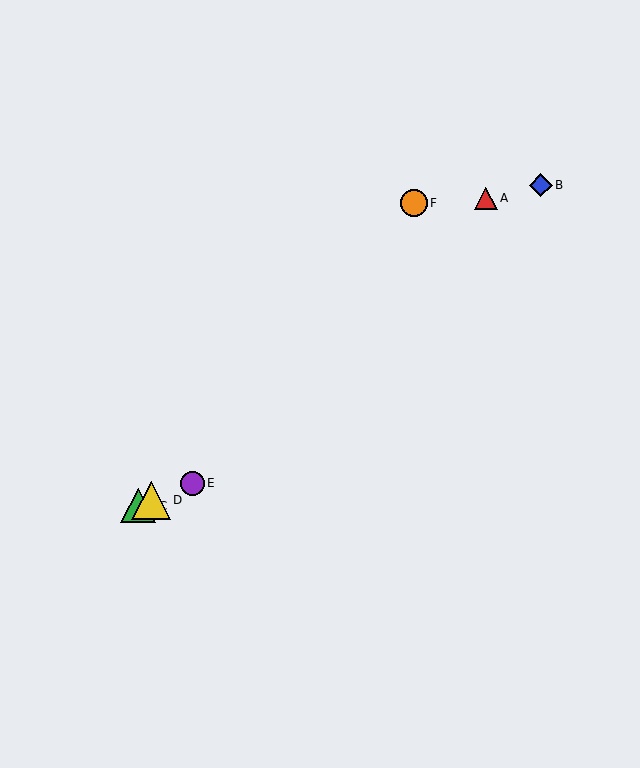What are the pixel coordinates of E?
Object E is at (192, 483).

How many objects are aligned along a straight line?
3 objects (C, D, E) are aligned along a straight line.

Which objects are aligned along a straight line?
Objects C, D, E are aligned along a straight line.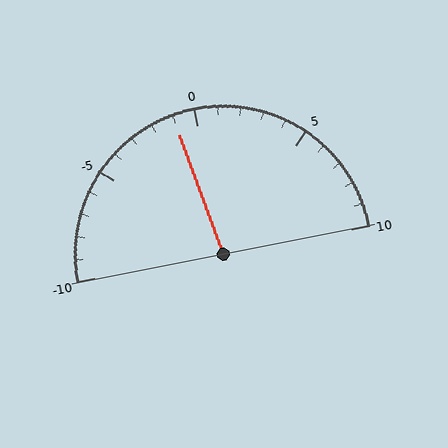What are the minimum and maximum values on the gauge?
The gauge ranges from -10 to 10.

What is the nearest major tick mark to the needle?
The nearest major tick mark is 0.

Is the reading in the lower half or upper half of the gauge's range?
The reading is in the lower half of the range (-10 to 10).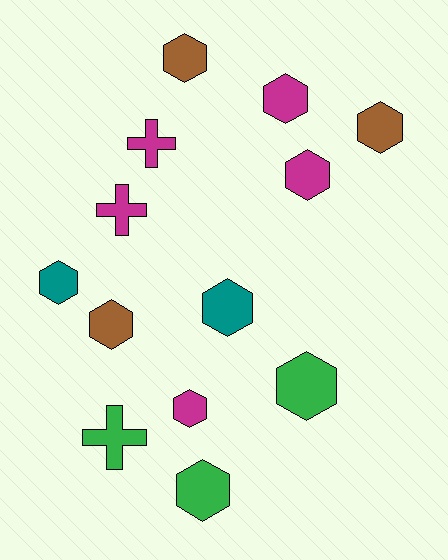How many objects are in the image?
There are 13 objects.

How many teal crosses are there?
There are no teal crosses.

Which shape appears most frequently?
Hexagon, with 10 objects.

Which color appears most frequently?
Magenta, with 5 objects.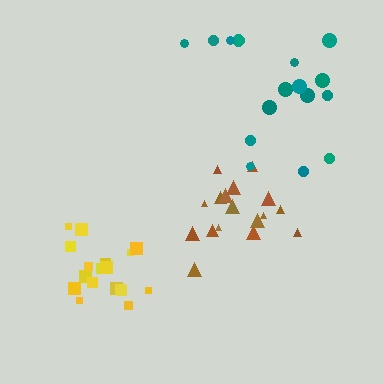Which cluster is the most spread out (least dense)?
Teal.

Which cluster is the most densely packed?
Yellow.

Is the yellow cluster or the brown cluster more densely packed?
Yellow.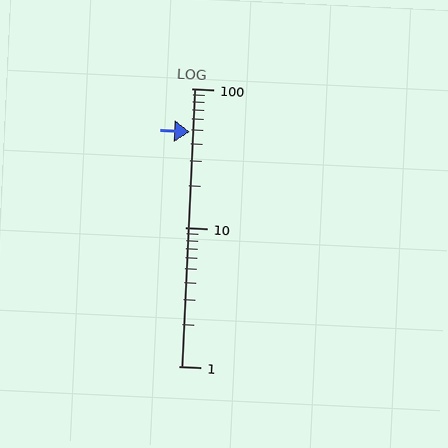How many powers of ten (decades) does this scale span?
The scale spans 2 decades, from 1 to 100.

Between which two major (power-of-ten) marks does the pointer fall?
The pointer is between 10 and 100.